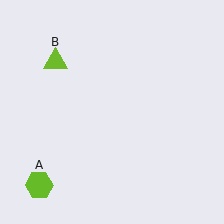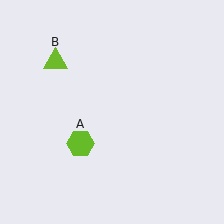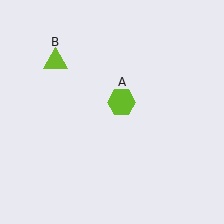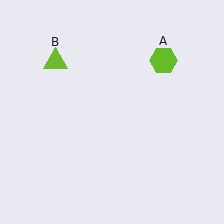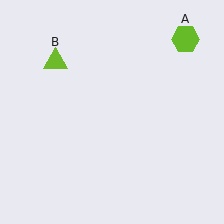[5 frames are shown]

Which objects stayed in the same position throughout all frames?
Lime triangle (object B) remained stationary.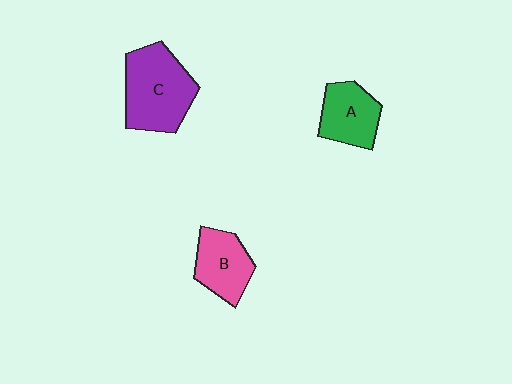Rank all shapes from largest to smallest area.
From largest to smallest: C (purple), B (pink), A (green).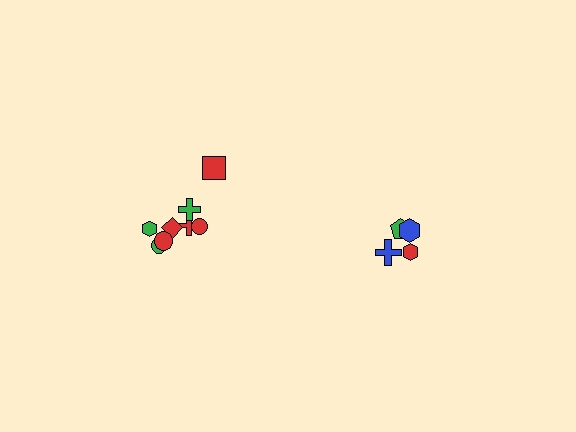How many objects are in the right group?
There are 4 objects.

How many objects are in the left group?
There are 8 objects.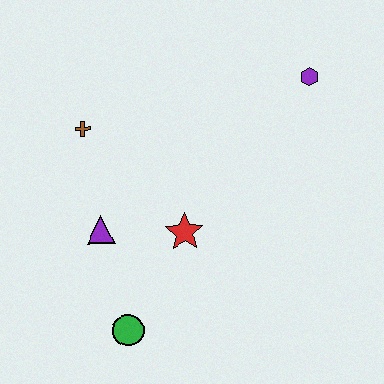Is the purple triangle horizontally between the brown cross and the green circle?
Yes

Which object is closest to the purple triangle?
The red star is closest to the purple triangle.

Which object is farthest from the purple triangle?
The purple hexagon is farthest from the purple triangle.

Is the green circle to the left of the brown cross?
No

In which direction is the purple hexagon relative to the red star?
The purple hexagon is above the red star.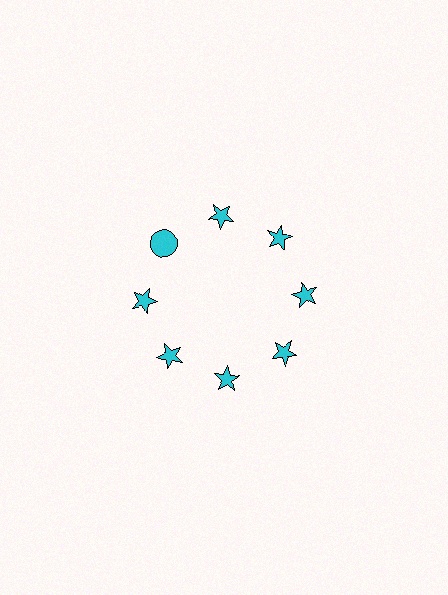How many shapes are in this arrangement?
There are 8 shapes arranged in a ring pattern.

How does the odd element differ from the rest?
It has a different shape: circle instead of star.